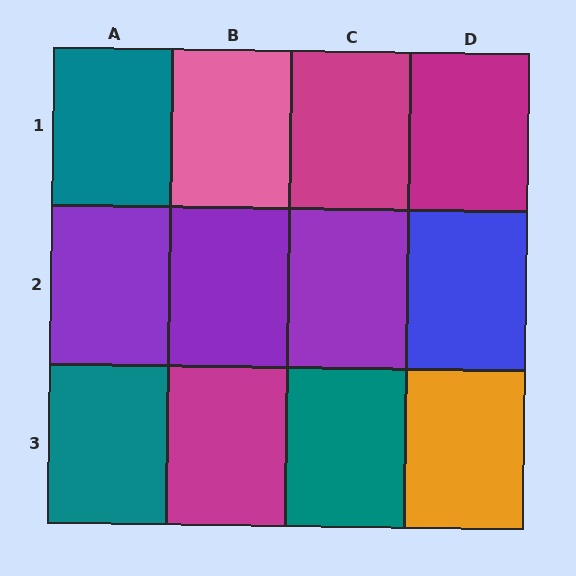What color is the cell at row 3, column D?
Orange.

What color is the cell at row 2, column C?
Purple.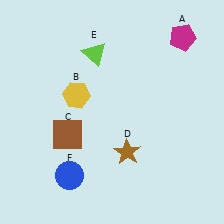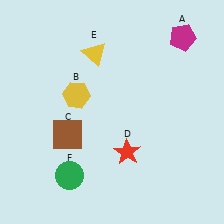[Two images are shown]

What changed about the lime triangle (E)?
In Image 1, E is lime. In Image 2, it changed to yellow.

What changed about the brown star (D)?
In Image 1, D is brown. In Image 2, it changed to red.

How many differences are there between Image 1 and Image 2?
There are 3 differences between the two images.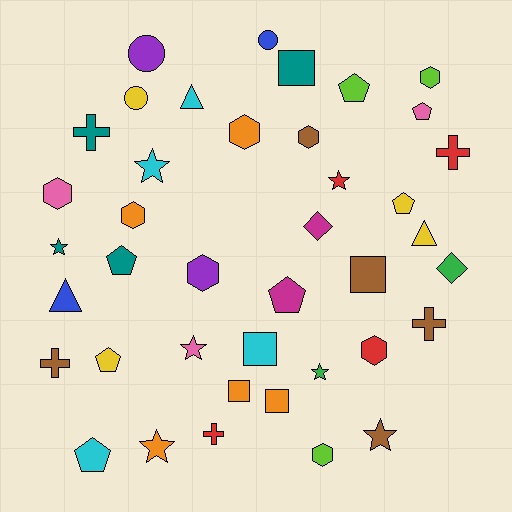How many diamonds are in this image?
There are 2 diamonds.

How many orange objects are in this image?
There are 5 orange objects.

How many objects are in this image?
There are 40 objects.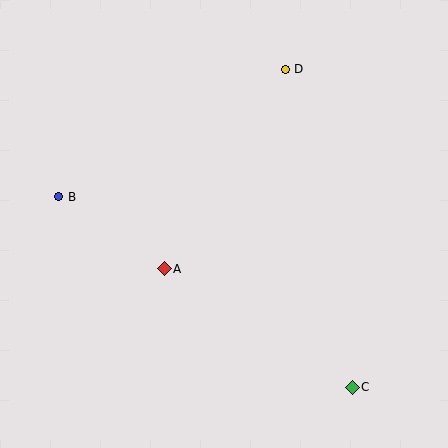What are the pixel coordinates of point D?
Point D is at (285, 69).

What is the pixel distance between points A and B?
The distance between A and B is 128 pixels.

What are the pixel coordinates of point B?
Point B is at (59, 197).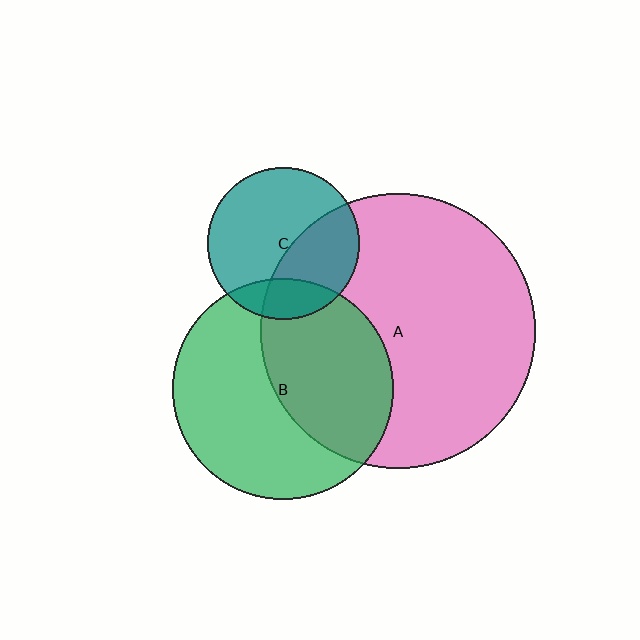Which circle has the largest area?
Circle A (pink).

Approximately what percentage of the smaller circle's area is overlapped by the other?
Approximately 40%.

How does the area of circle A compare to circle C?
Approximately 3.3 times.